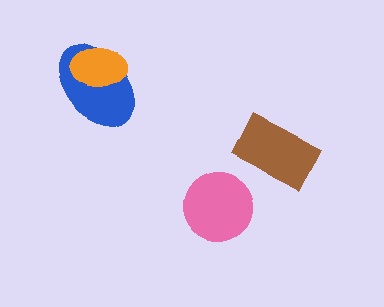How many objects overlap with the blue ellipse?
1 object overlaps with the blue ellipse.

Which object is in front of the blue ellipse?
The orange ellipse is in front of the blue ellipse.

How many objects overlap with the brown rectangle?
0 objects overlap with the brown rectangle.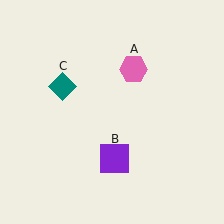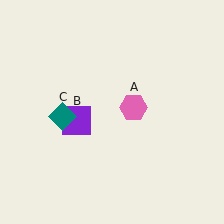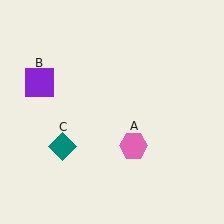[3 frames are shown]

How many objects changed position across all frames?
3 objects changed position: pink hexagon (object A), purple square (object B), teal diamond (object C).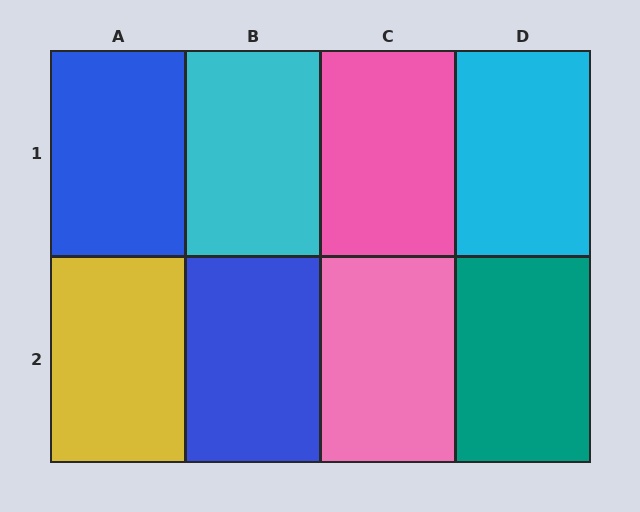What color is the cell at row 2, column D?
Teal.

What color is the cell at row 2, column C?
Pink.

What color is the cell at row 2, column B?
Blue.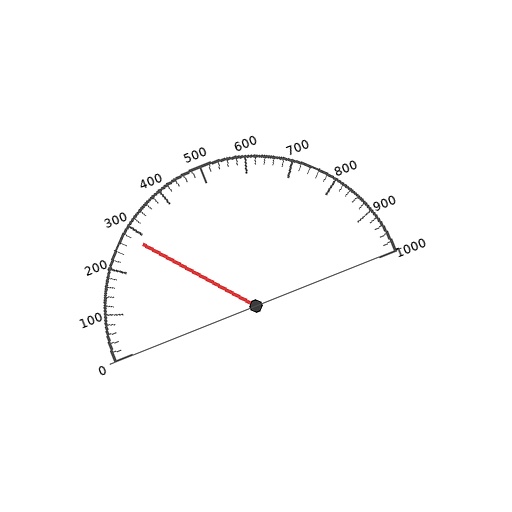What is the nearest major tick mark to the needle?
The nearest major tick mark is 300.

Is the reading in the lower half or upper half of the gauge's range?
The reading is in the lower half of the range (0 to 1000).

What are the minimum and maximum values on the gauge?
The gauge ranges from 0 to 1000.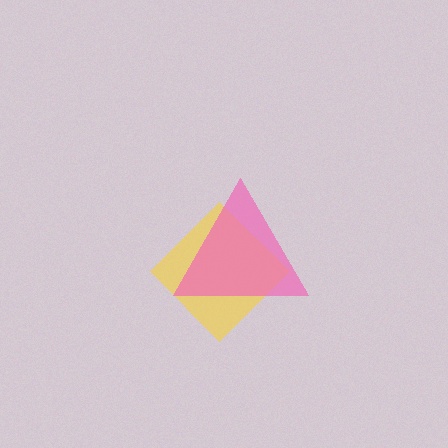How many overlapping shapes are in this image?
There are 2 overlapping shapes in the image.